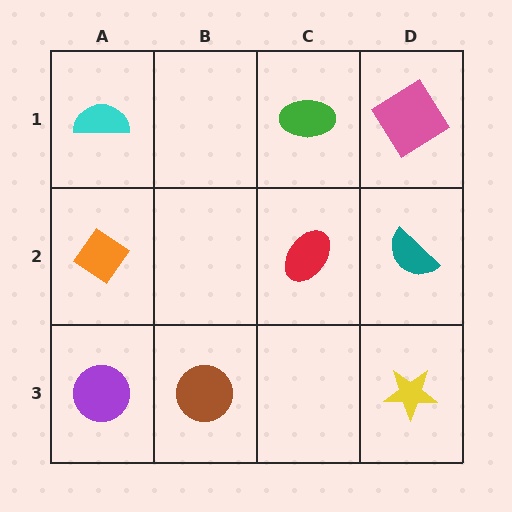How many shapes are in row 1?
3 shapes.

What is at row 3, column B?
A brown circle.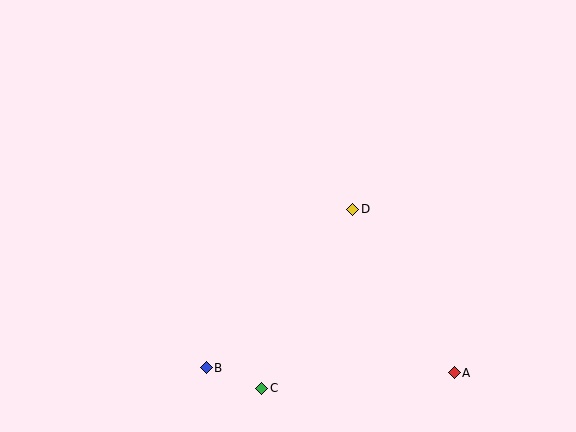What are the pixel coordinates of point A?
Point A is at (454, 373).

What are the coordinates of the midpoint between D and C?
The midpoint between D and C is at (307, 299).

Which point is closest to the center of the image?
Point D at (353, 209) is closest to the center.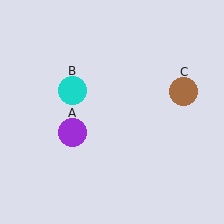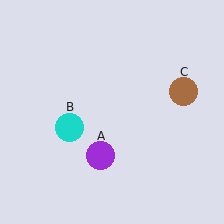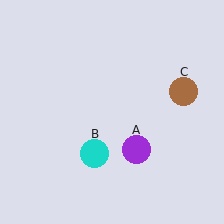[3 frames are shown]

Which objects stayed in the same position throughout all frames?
Brown circle (object C) remained stationary.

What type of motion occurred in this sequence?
The purple circle (object A), cyan circle (object B) rotated counterclockwise around the center of the scene.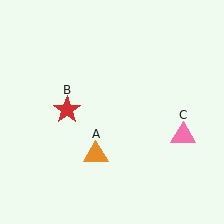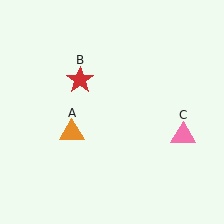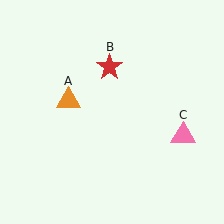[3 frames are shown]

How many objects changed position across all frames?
2 objects changed position: orange triangle (object A), red star (object B).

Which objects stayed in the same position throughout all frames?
Pink triangle (object C) remained stationary.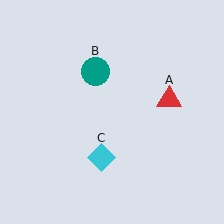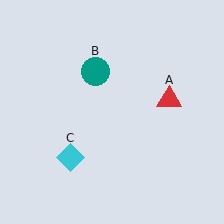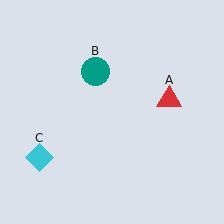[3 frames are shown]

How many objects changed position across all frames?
1 object changed position: cyan diamond (object C).